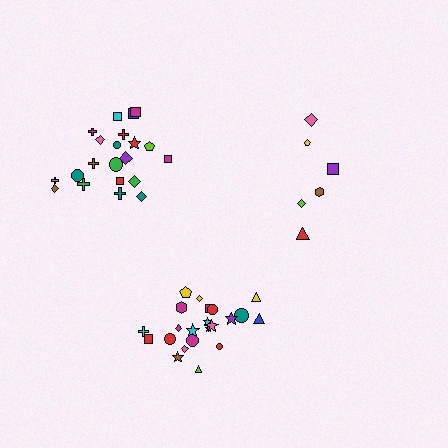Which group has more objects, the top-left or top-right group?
The top-left group.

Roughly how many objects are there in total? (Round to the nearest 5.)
Roughly 50 objects in total.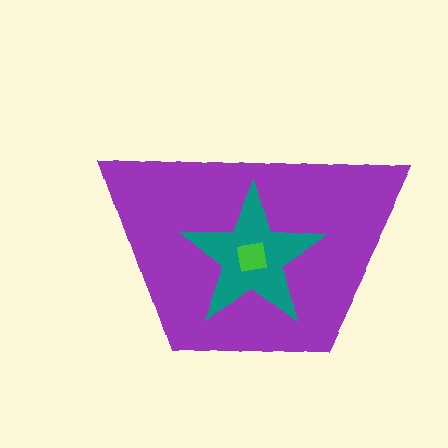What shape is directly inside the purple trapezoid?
The teal star.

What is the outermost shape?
The purple trapezoid.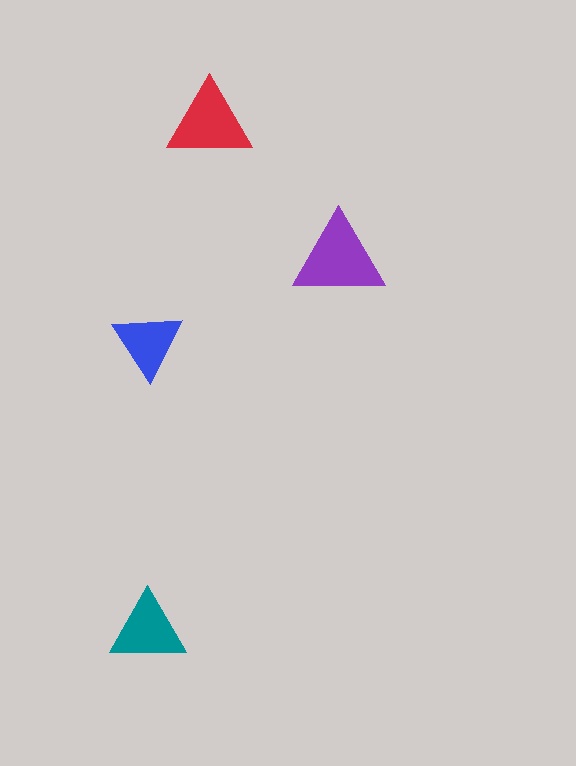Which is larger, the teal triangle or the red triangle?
The red one.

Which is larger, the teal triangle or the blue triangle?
The teal one.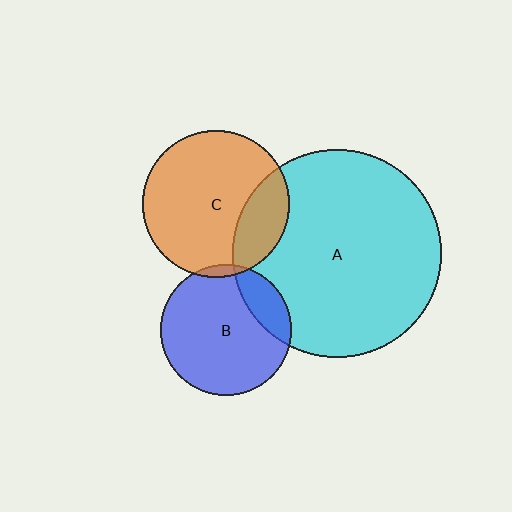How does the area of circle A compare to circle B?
Approximately 2.5 times.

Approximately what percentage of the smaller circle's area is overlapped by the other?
Approximately 20%.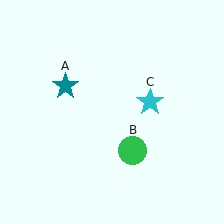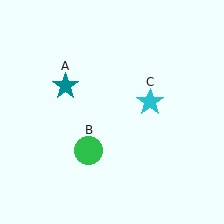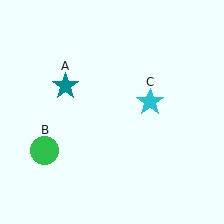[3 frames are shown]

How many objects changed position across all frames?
1 object changed position: green circle (object B).